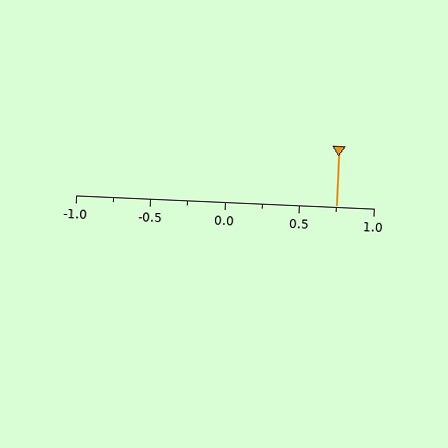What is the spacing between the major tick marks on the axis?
The major ticks are spaced 0.5 apart.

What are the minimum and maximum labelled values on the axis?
The axis runs from -1.0 to 1.0.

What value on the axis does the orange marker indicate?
The marker indicates approximately 0.75.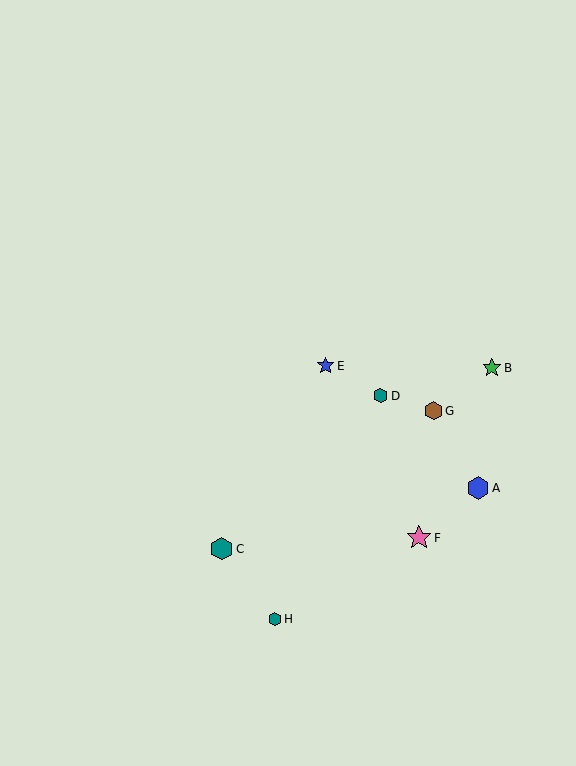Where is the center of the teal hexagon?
The center of the teal hexagon is at (222, 549).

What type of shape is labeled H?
Shape H is a teal hexagon.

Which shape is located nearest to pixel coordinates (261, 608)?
The teal hexagon (labeled H) at (275, 619) is nearest to that location.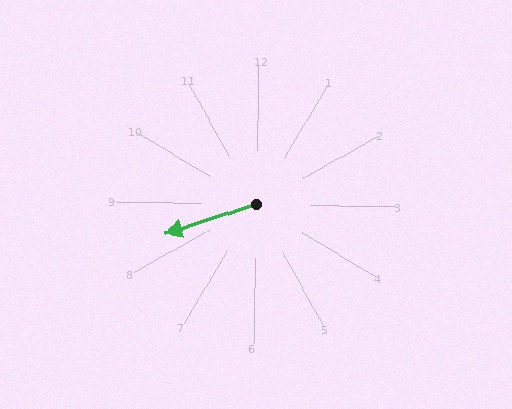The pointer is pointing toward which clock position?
Roughly 8 o'clock.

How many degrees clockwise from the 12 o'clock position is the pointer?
Approximately 251 degrees.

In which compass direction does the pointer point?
West.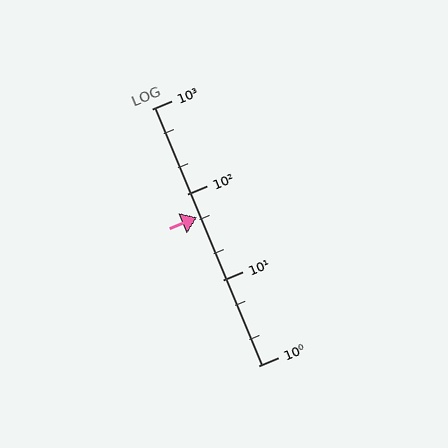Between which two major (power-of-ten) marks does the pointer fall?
The pointer is between 10 and 100.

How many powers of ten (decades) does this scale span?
The scale spans 3 decades, from 1 to 1000.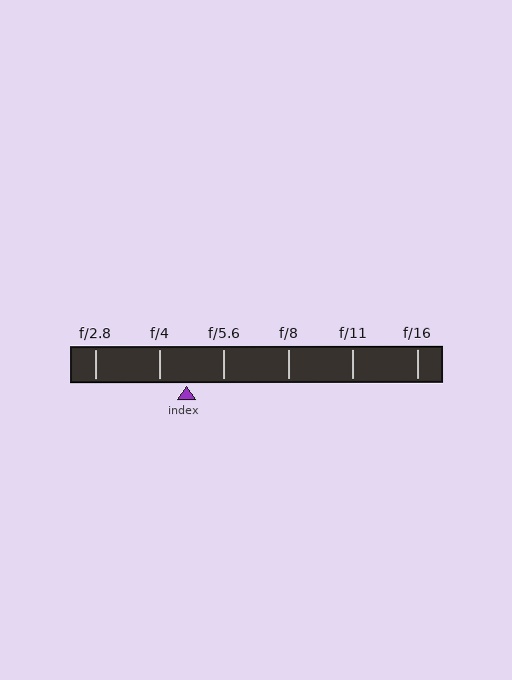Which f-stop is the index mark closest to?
The index mark is closest to f/4.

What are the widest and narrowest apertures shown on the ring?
The widest aperture shown is f/2.8 and the narrowest is f/16.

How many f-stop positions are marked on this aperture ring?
There are 6 f-stop positions marked.